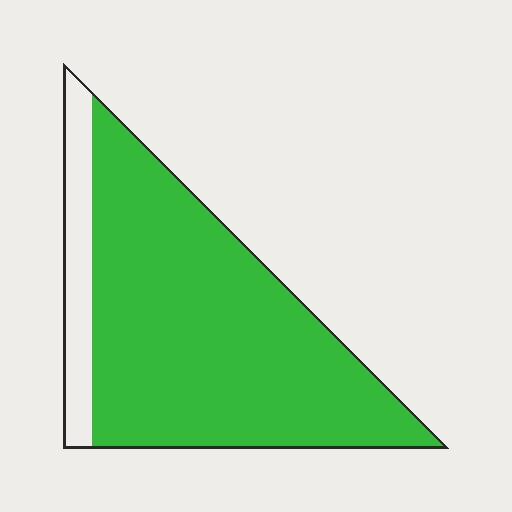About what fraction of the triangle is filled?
About seven eighths (7/8).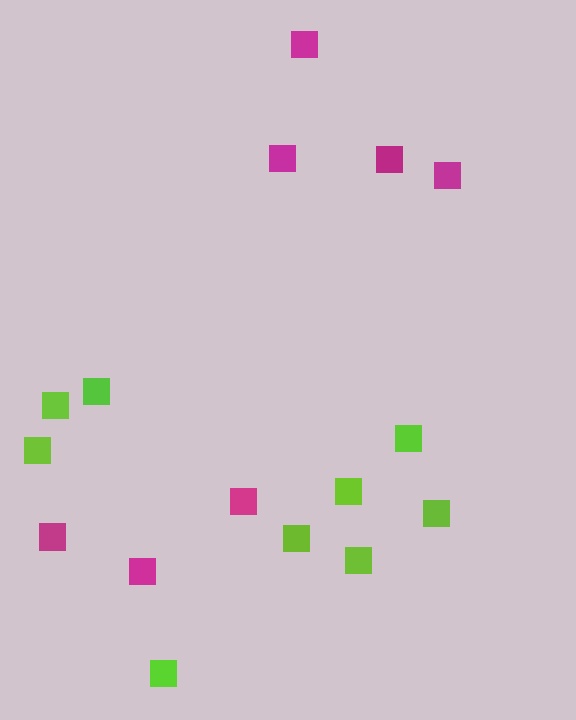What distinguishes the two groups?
There are 2 groups: one group of lime squares (9) and one group of magenta squares (7).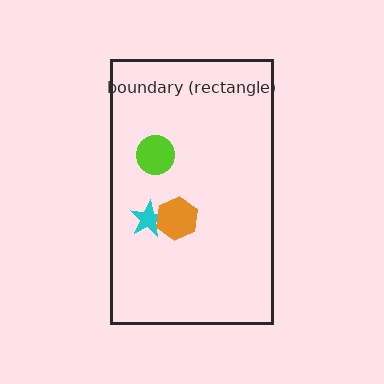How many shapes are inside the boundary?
3 inside, 0 outside.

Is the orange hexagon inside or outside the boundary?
Inside.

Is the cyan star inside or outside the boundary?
Inside.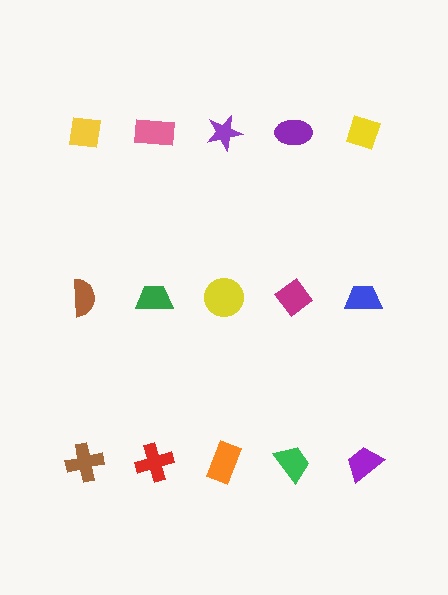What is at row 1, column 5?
A yellow diamond.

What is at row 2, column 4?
A magenta diamond.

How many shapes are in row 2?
5 shapes.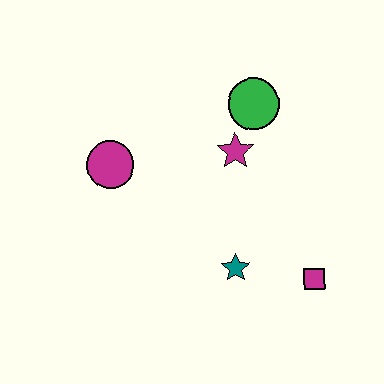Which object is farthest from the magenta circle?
The magenta square is farthest from the magenta circle.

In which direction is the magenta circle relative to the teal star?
The magenta circle is to the left of the teal star.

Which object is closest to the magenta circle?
The magenta star is closest to the magenta circle.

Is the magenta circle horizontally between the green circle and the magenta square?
No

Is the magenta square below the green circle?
Yes